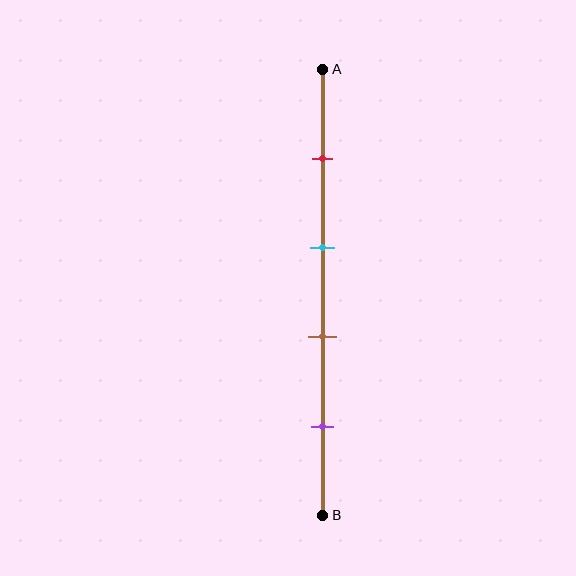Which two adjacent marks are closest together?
The cyan and brown marks are the closest adjacent pair.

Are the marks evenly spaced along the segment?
Yes, the marks are approximately evenly spaced.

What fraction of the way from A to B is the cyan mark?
The cyan mark is approximately 40% (0.4) of the way from A to B.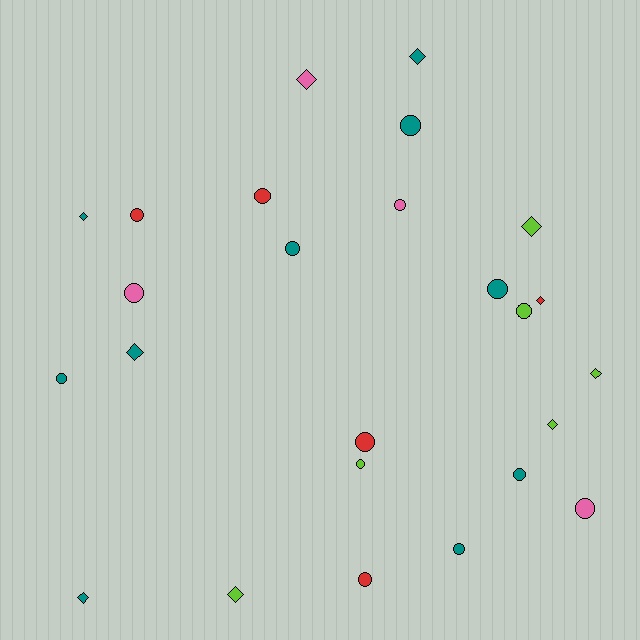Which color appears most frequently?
Teal, with 10 objects.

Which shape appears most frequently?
Circle, with 15 objects.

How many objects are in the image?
There are 25 objects.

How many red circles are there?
There are 4 red circles.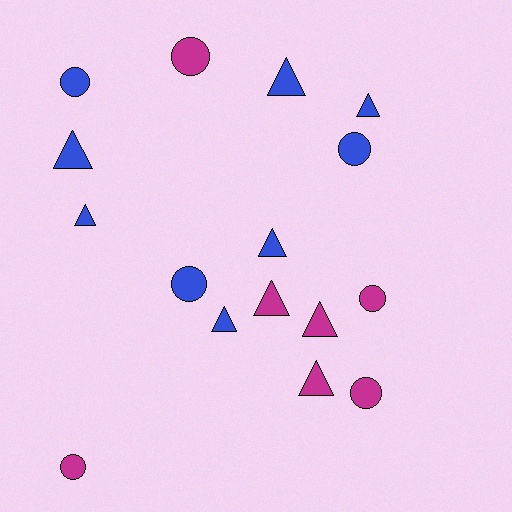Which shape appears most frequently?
Triangle, with 9 objects.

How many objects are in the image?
There are 16 objects.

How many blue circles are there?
There are 3 blue circles.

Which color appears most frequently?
Blue, with 9 objects.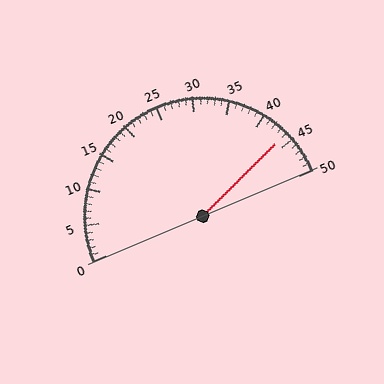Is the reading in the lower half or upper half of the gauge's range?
The reading is in the upper half of the range (0 to 50).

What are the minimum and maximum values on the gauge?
The gauge ranges from 0 to 50.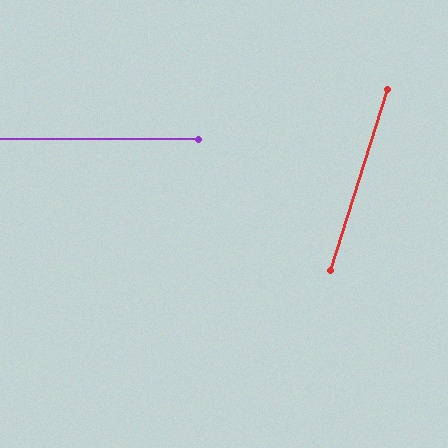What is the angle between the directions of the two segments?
Approximately 73 degrees.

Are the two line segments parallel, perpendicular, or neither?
Neither parallel nor perpendicular — they differ by about 73°.